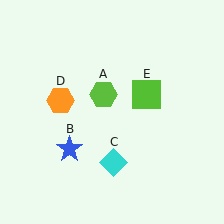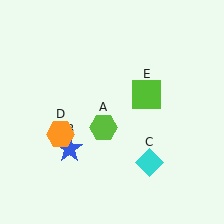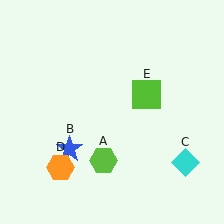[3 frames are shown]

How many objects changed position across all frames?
3 objects changed position: lime hexagon (object A), cyan diamond (object C), orange hexagon (object D).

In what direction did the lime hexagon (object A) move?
The lime hexagon (object A) moved down.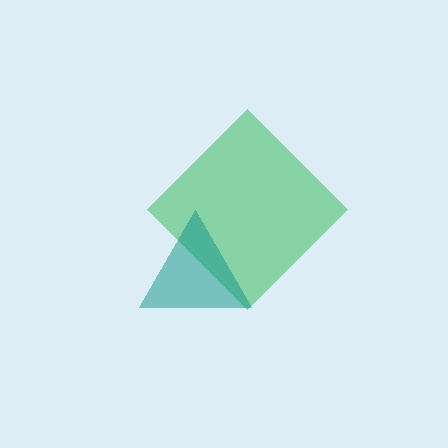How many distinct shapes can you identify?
There are 2 distinct shapes: a green diamond, a teal triangle.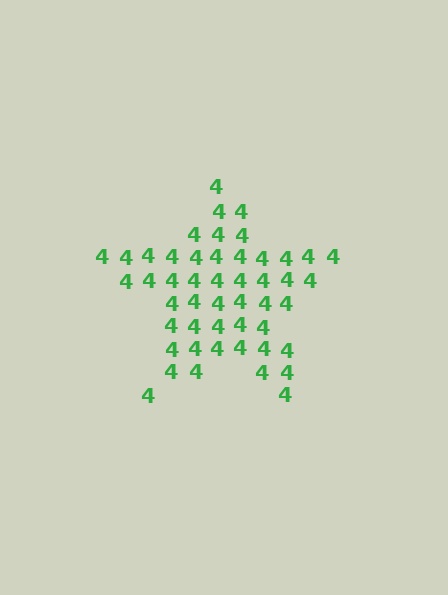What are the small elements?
The small elements are digit 4's.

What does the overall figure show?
The overall figure shows a star.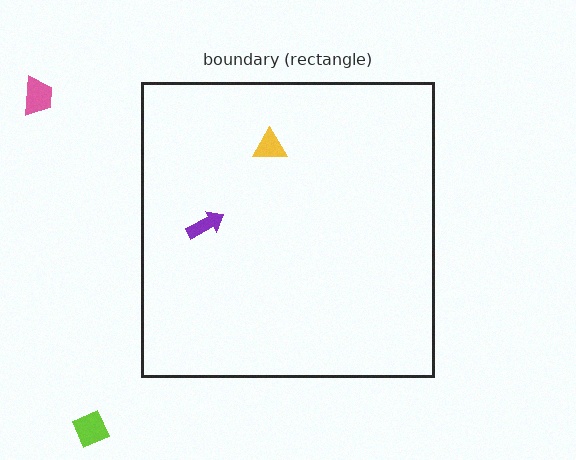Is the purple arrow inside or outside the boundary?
Inside.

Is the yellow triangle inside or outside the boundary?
Inside.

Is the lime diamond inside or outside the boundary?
Outside.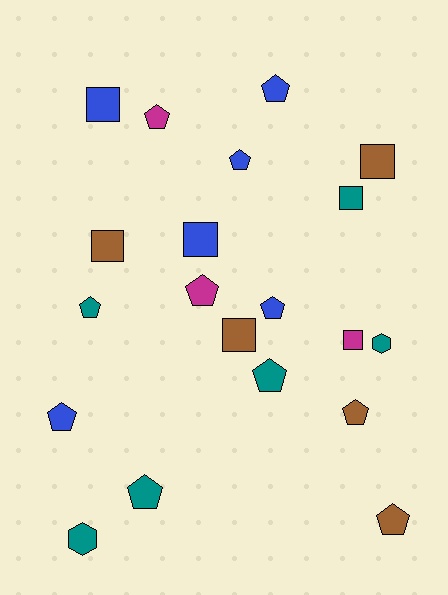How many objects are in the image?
There are 20 objects.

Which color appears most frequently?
Teal, with 6 objects.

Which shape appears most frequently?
Pentagon, with 11 objects.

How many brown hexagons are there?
There are no brown hexagons.